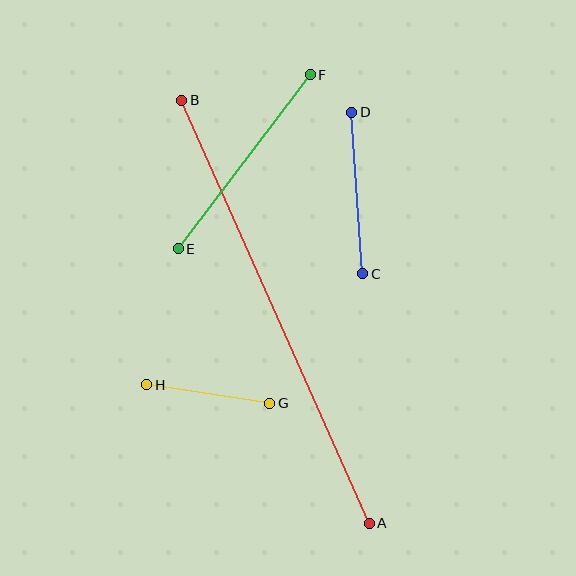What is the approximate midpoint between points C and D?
The midpoint is at approximately (357, 193) pixels.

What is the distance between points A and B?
The distance is approximately 463 pixels.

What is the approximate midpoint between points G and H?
The midpoint is at approximately (208, 394) pixels.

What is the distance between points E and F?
The distance is approximately 218 pixels.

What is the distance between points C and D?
The distance is approximately 162 pixels.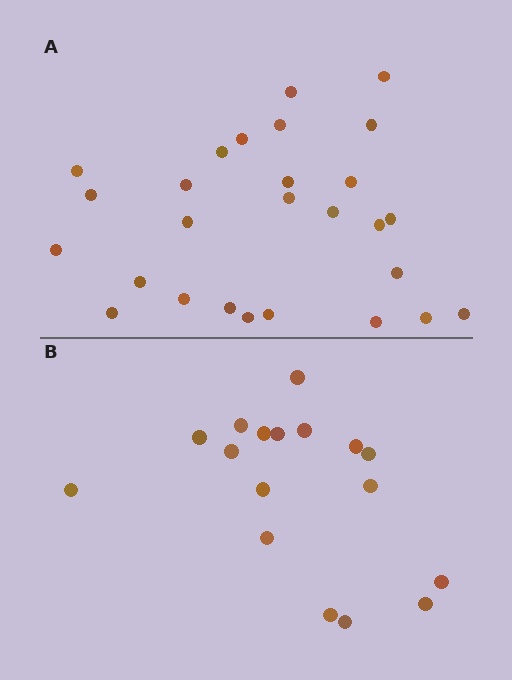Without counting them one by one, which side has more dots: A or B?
Region A (the top region) has more dots.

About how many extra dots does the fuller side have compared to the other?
Region A has roughly 10 or so more dots than region B.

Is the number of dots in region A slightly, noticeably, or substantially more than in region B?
Region A has substantially more. The ratio is roughly 1.6 to 1.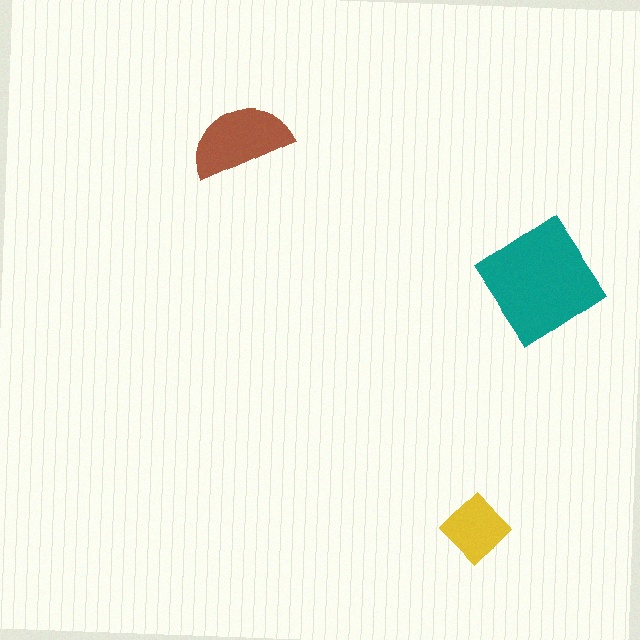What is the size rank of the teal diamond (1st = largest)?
1st.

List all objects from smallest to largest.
The yellow diamond, the brown semicircle, the teal diamond.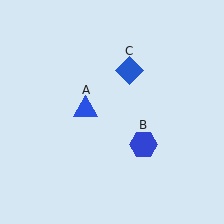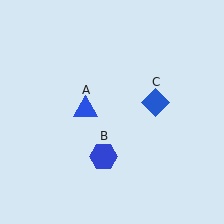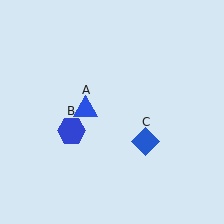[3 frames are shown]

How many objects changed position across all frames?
2 objects changed position: blue hexagon (object B), blue diamond (object C).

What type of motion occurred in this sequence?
The blue hexagon (object B), blue diamond (object C) rotated clockwise around the center of the scene.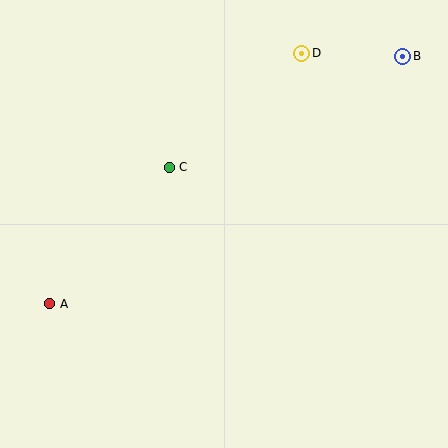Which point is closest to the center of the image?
Point C at (169, 167) is closest to the center.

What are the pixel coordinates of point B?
Point B is at (403, 56).